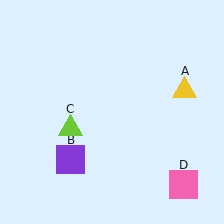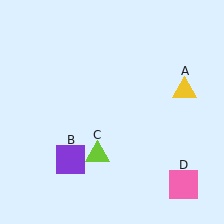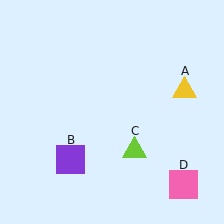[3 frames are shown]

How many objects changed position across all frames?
1 object changed position: lime triangle (object C).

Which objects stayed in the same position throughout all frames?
Yellow triangle (object A) and purple square (object B) and pink square (object D) remained stationary.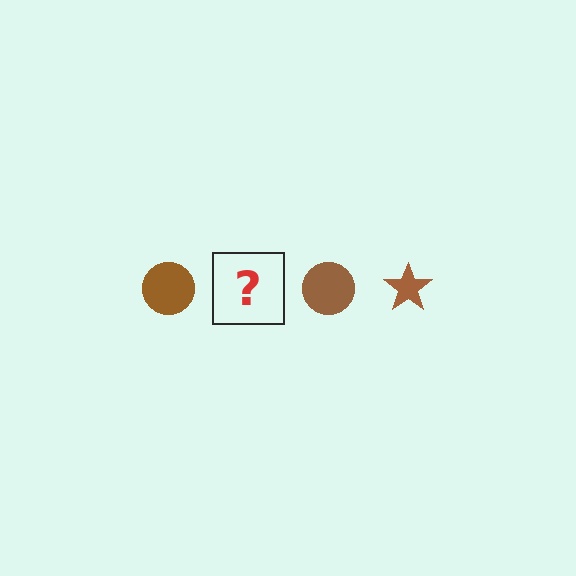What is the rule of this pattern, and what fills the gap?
The rule is that the pattern cycles through circle, star shapes in brown. The gap should be filled with a brown star.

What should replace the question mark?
The question mark should be replaced with a brown star.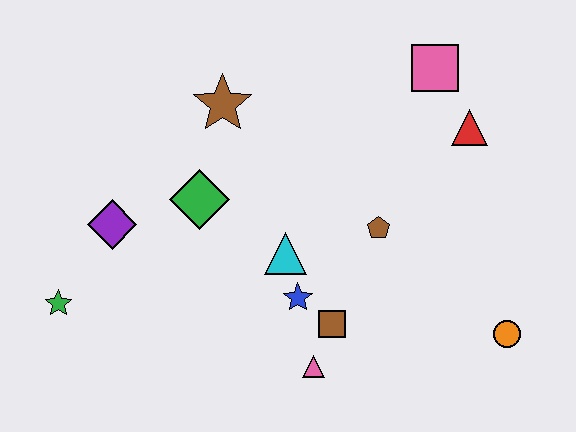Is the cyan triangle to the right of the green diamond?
Yes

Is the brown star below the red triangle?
No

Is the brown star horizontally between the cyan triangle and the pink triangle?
No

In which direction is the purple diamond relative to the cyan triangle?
The purple diamond is to the left of the cyan triangle.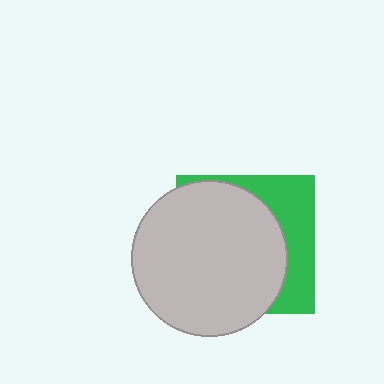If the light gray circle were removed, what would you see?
You would see the complete green square.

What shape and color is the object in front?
The object in front is a light gray circle.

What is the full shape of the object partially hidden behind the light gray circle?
The partially hidden object is a green square.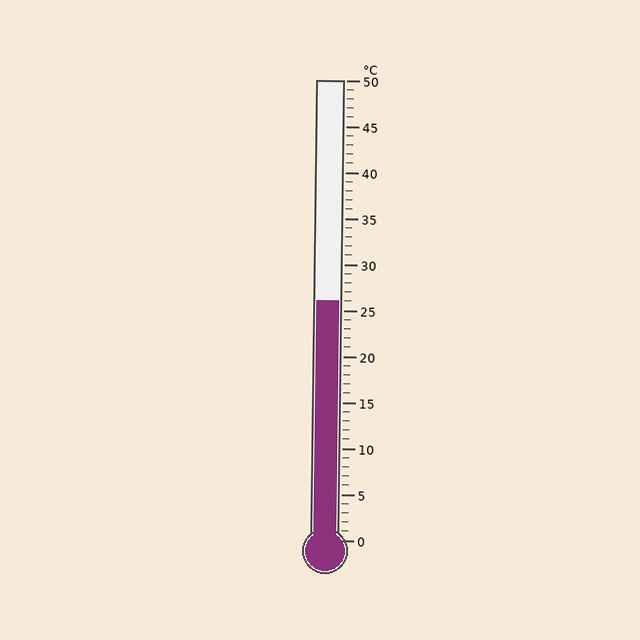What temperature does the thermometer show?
The thermometer shows approximately 26°C.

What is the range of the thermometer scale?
The thermometer scale ranges from 0°C to 50°C.